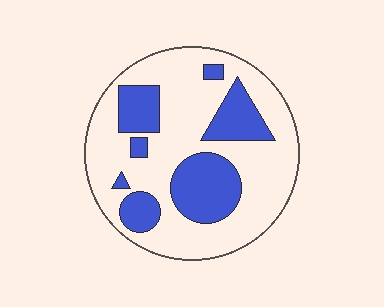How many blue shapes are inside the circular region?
7.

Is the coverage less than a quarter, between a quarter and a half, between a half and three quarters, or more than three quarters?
Between a quarter and a half.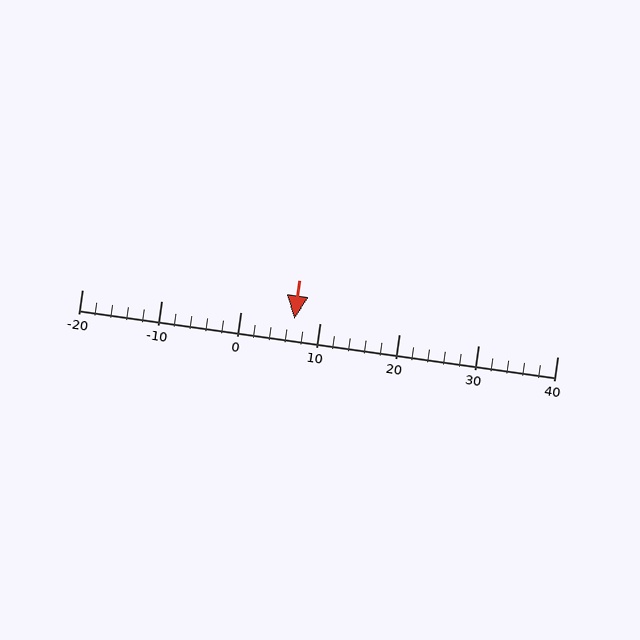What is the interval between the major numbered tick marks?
The major tick marks are spaced 10 units apart.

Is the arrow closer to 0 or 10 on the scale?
The arrow is closer to 10.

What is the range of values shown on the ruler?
The ruler shows values from -20 to 40.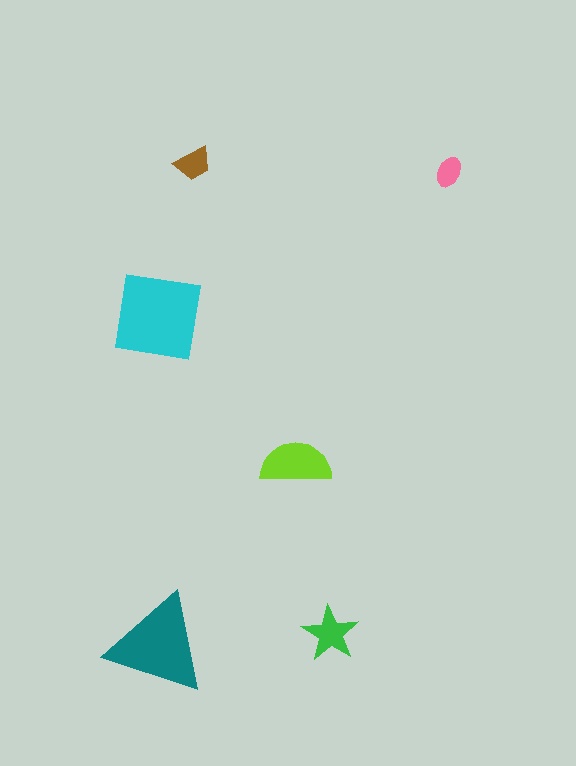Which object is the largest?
The cyan square.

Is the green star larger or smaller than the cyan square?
Smaller.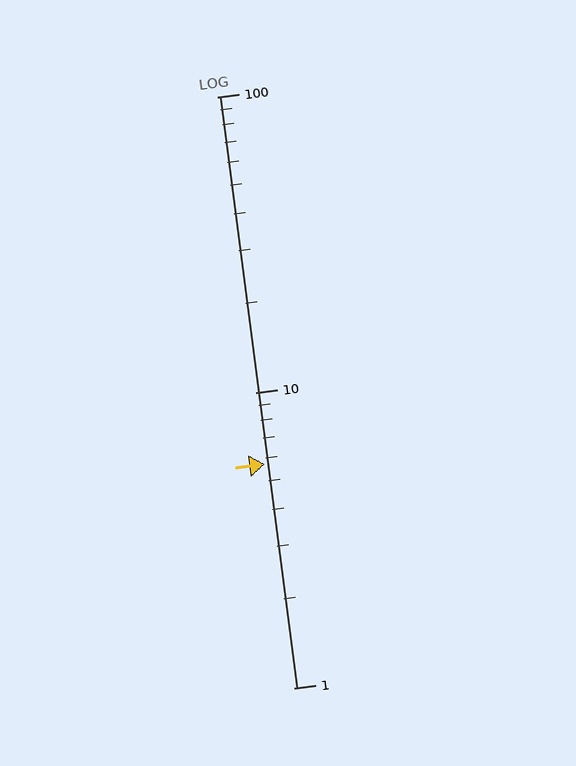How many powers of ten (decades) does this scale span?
The scale spans 2 decades, from 1 to 100.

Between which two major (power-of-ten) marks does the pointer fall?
The pointer is between 1 and 10.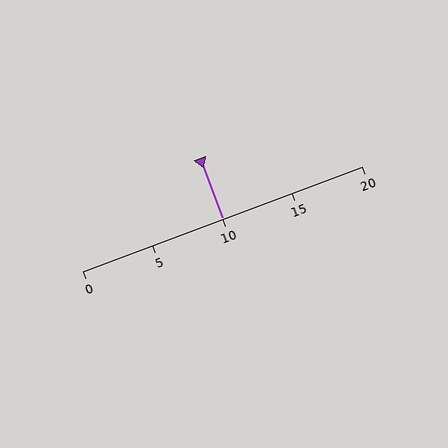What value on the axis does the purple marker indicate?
The marker indicates approximately 10.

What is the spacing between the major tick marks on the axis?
The major ticks are spaced 5 apart.